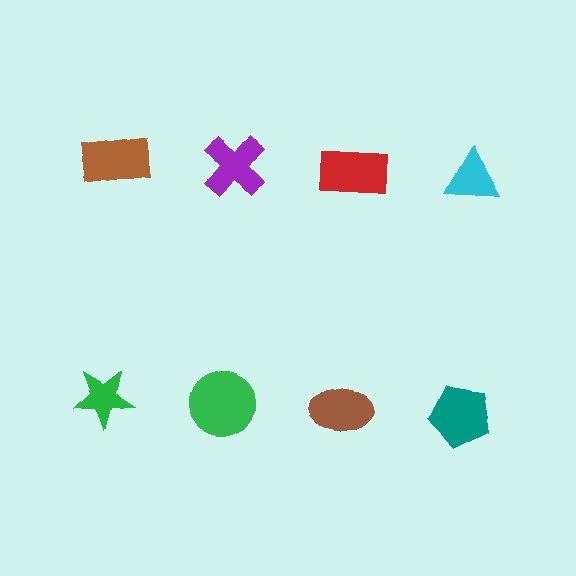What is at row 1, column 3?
A red rectangle.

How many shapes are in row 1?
4 shapes.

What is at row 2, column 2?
A green circle.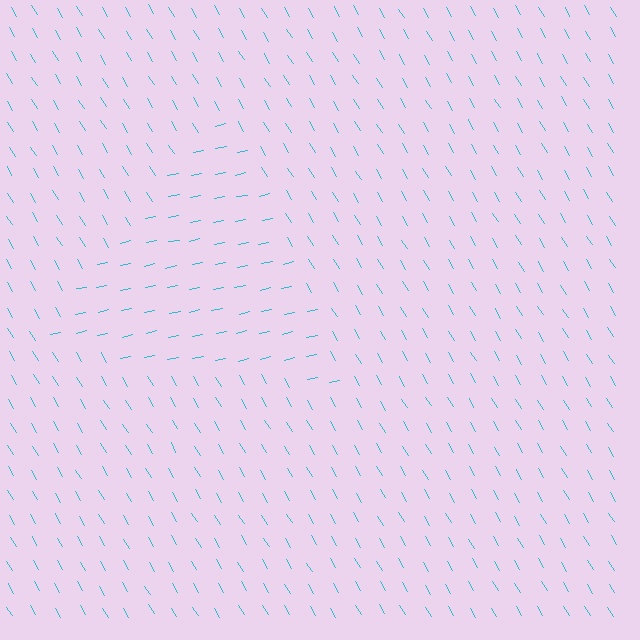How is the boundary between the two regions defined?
The boundary is defined purely by a change in line orientation (approximately 72 degrees difference). All lines are the same color and thickness.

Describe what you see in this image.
The image is filled with small cyan line segments. A triangle region in the image has lines oriented differently from the surrounding lines, creating a visible texture boundary.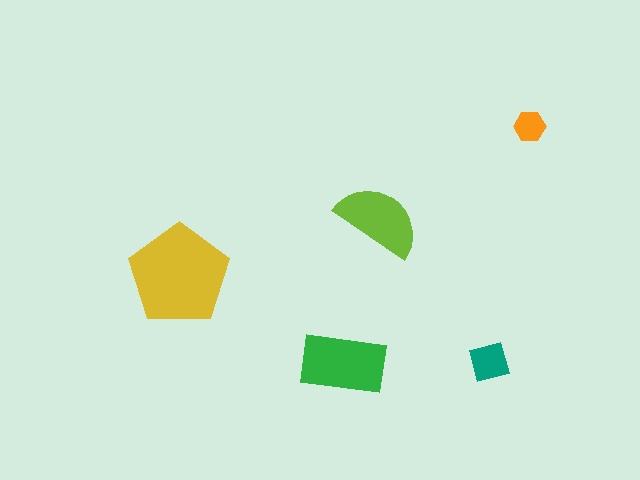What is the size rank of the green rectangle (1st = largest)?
2nd.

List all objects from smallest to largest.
The orange hexagon, the teal square, the lime semicircle, the green rectangle, the yellow pentagon.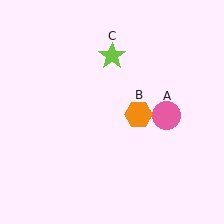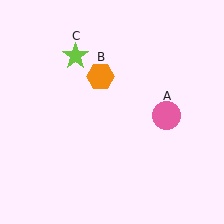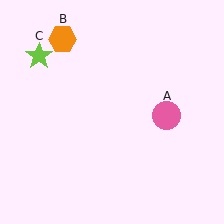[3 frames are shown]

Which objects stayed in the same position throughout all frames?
Pink circle (object A) remained stationary.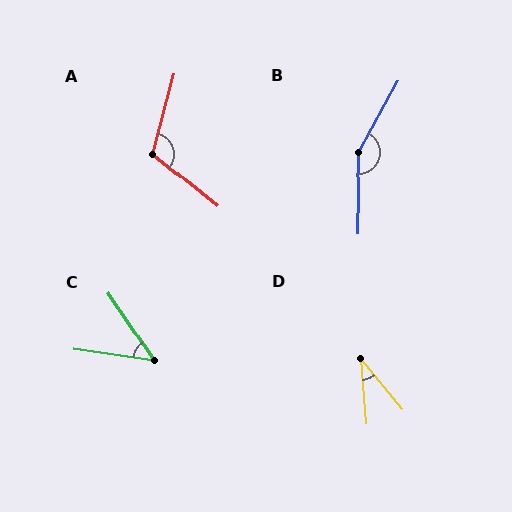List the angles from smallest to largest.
D (35°), C (48°), A (114°), B (152°).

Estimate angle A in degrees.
Approximately 114 degrees.